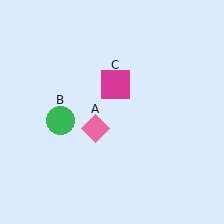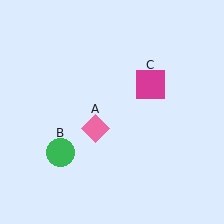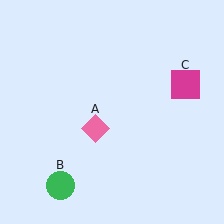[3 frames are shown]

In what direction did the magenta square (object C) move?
The magenta square (object C) moved right.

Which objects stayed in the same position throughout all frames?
Pink diamond (object A) remained stationary.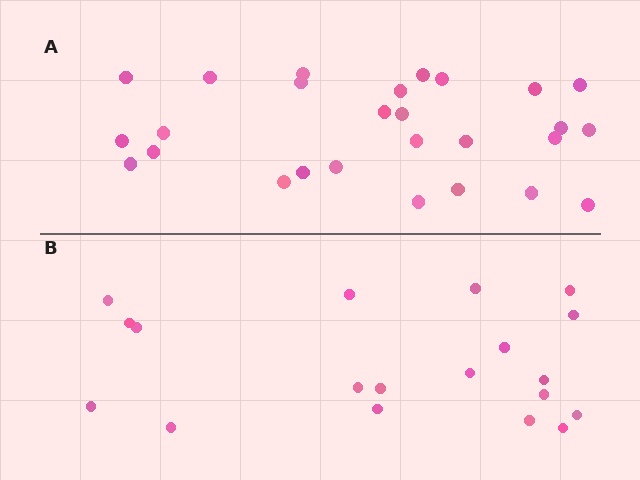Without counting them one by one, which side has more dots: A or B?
Region A (the top region) has more dots.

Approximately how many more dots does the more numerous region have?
Region A has roughly 8 or so more dots than region B.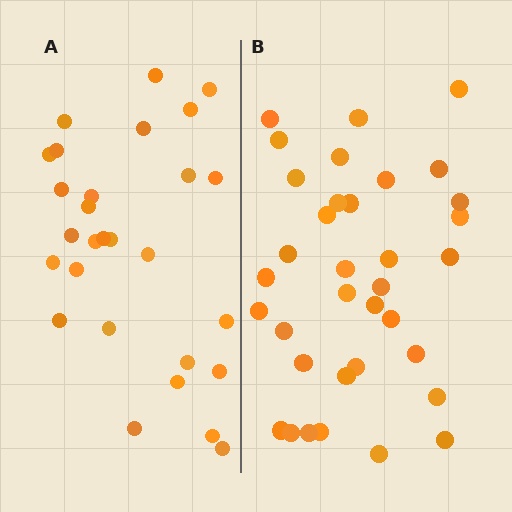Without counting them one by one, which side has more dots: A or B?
Region B (the right region) has more dots.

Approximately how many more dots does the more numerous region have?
Region B has roughly 8 or so more dots than region A.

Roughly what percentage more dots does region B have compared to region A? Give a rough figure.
About 25% more.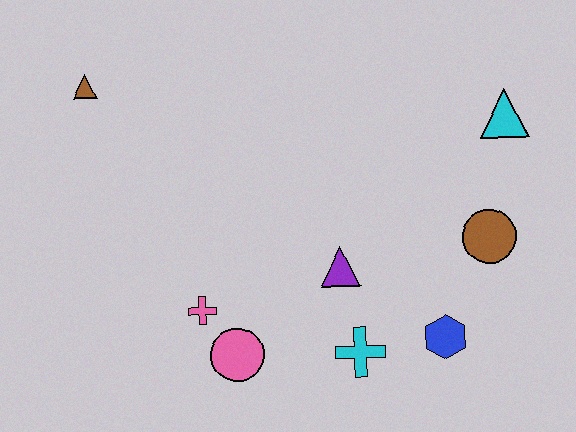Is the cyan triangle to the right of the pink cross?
Yes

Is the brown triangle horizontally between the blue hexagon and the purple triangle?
No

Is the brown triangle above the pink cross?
Yes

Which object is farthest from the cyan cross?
The brown triangle is farthest from the cyan cross.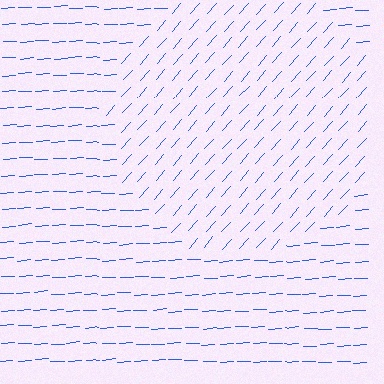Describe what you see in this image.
The image is filled with small blue line segments. A circle region in the image has lines oriented differently from the surrounding lines, creating a visible texture boundary.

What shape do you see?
I see a circle.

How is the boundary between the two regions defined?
The boundary is defined purely by a change in line orientation (approximately 45 degrees difference). All lines are the same color and thickness.